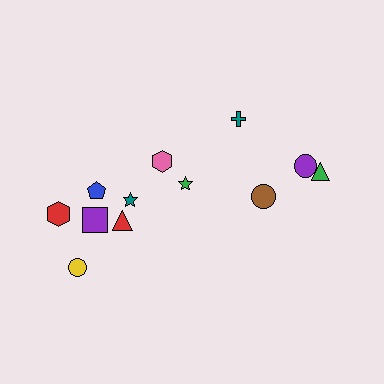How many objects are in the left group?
There are 8 objects.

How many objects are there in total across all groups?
There are 12 objects.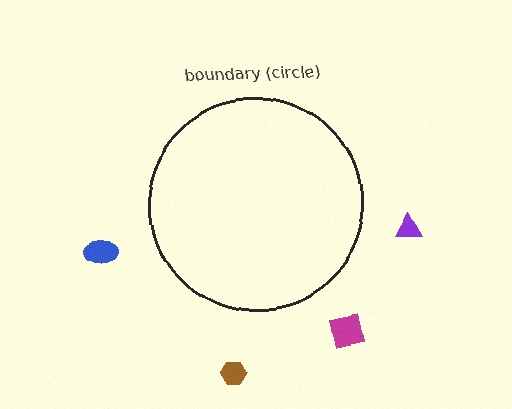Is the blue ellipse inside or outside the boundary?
Outside.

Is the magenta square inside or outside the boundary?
Outside.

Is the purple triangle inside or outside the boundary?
Outside.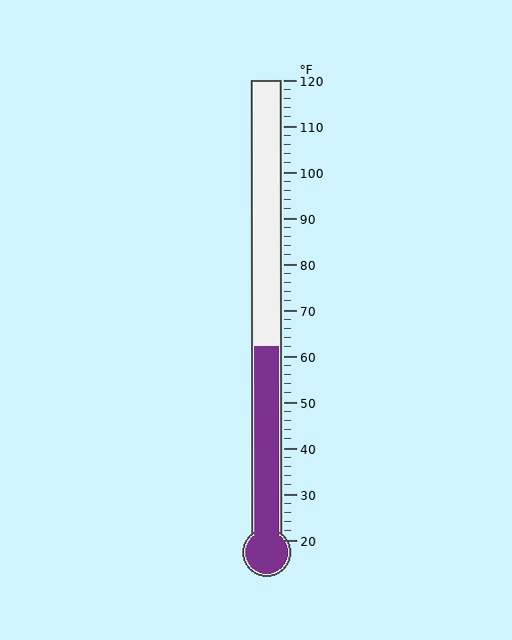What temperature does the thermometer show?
The thermometer shows approximately 62°F.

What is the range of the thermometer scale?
The thermometer scale ranges from 20°F to 120°F.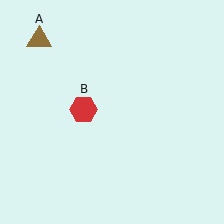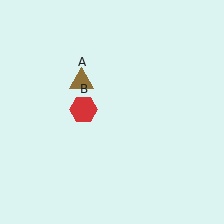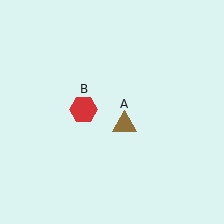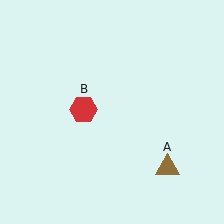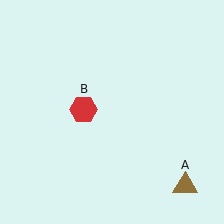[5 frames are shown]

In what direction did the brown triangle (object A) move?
The brown triangle (object A) moved down and to the right.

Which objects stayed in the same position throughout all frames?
Red hexagon (object B) remained stationary.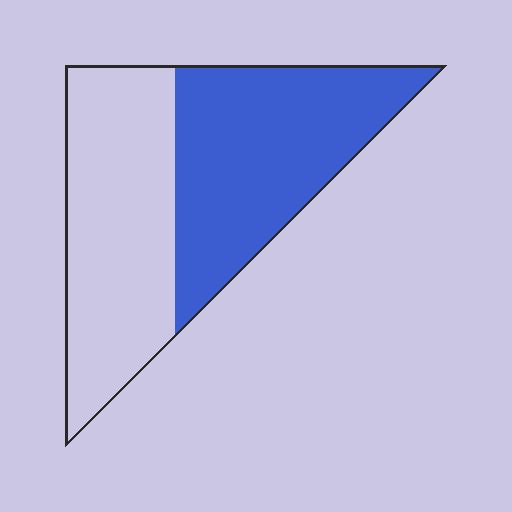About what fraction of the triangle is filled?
About one half (1/2).